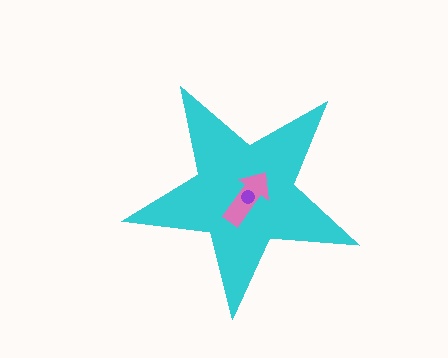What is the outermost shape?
The cyan star.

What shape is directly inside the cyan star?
The pink arrow.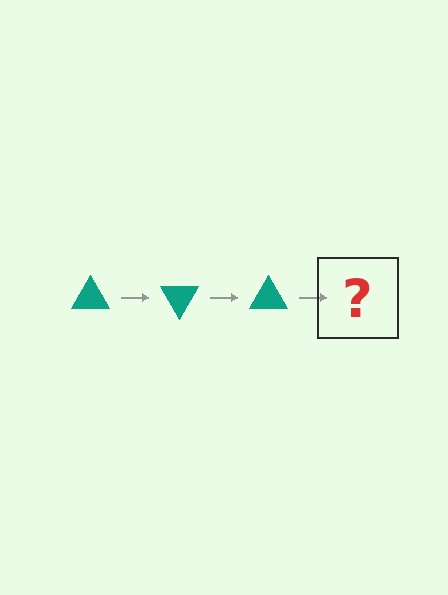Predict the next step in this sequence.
The next step is a teal triangle rotated 180 degrees.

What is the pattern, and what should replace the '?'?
The pattern is that the triangle rotates 60 degrees each step. The '?' should be a teal triangle rotated 180 degrees.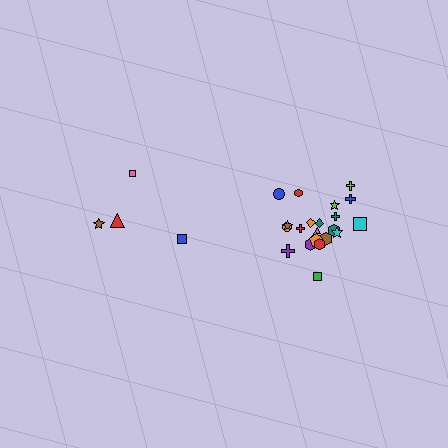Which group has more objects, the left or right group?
The right group.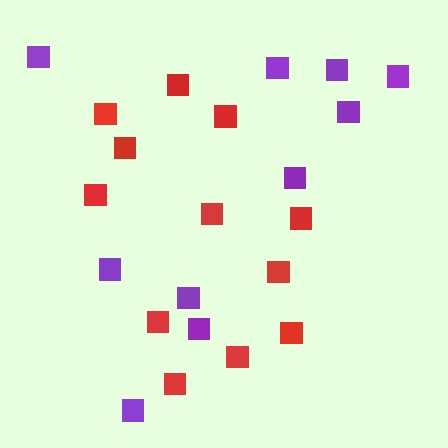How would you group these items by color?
There are 2 groups: one group of red squares (12) and one group of purple squares (10).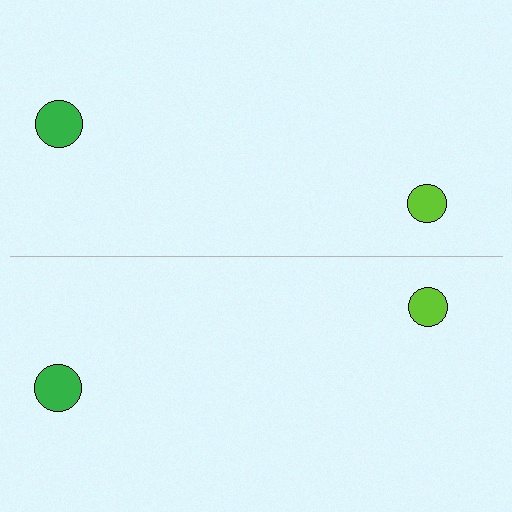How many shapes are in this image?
There are 4 shapes in this image.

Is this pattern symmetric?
Yes, this pattern has bilateral (reflection) symmetry.